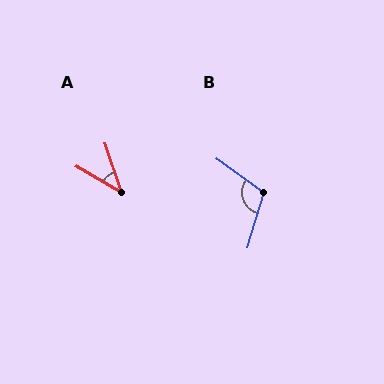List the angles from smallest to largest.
A (41°), B (109°).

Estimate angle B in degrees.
Approximately 109 degrees.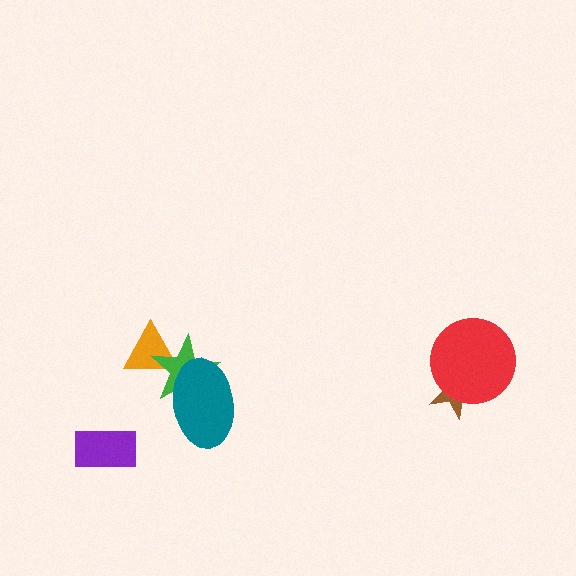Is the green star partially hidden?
Yes, it is partially covered by another shape.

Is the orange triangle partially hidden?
Yes, it is partially covered by another shape.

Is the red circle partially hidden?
No, no other shape covers it.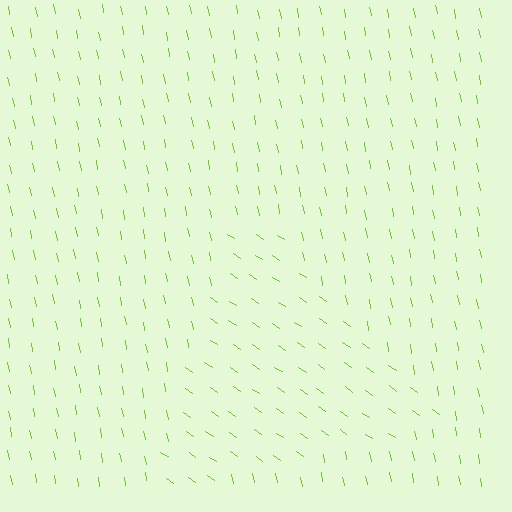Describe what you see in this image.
The image is filled with small lime line segments. A triangle region in the image has lines oriented differently from the surrounding lines, creating a visible texture boundary.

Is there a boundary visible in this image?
Yes, there is a texture boundary formed by a change in line orientation.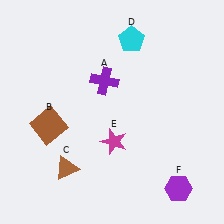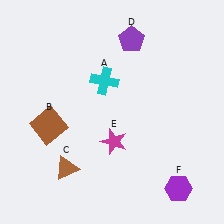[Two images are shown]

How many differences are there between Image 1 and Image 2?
There are 2 differences between the two images.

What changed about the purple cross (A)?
In Image 1, A is purple. In Image 2, it changed to cyan.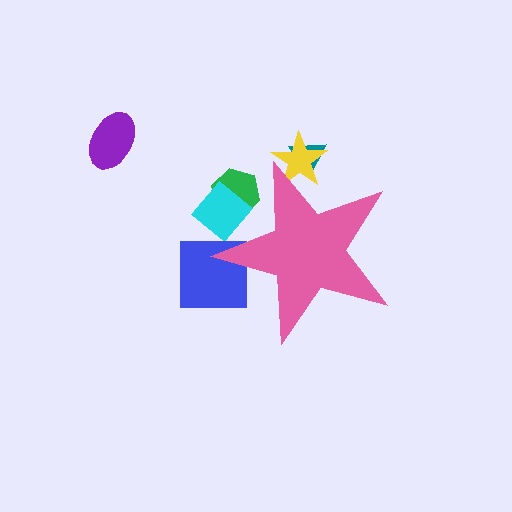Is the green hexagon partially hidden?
Yes, the green hexagon is partially hidden behind the pink star.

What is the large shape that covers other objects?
A pink star.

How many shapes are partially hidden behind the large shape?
5 shapes are partially hidden.